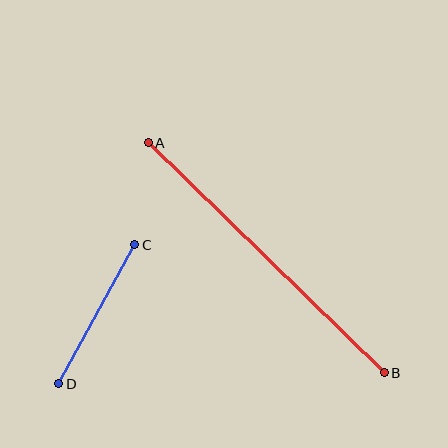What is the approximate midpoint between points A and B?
The midpoint is at approximately (266, 258) pixels.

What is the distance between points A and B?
The distance is approximately 329 pixels.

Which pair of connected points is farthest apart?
Points A and B are farthest apart.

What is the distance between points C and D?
The distance is approximately 158 pixels.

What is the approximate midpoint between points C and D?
The midpoint is at approximately (97, 314) pixels.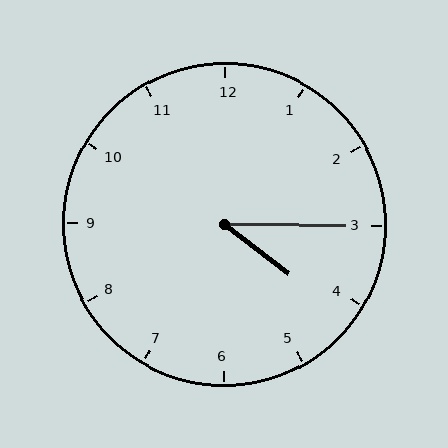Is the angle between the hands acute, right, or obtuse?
It is acute.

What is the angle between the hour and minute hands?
Approximately 38 degrees.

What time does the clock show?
4:15.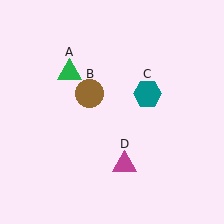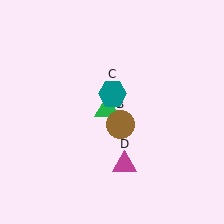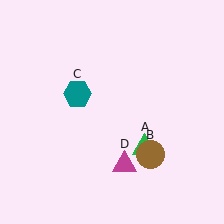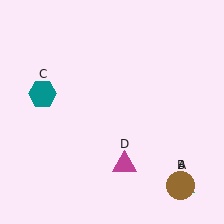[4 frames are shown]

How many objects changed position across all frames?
3 objects changed position: green triangle (object A), brown circle (object B), teal hexagon (object C).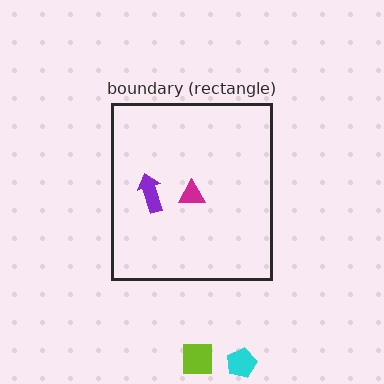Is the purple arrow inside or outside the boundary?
Inside.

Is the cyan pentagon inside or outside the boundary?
Outside.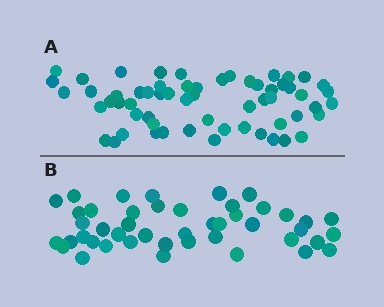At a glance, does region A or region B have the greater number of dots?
Region A (the top region) has more dots.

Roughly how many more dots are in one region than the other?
Region A has approximately 15 more dots than region B.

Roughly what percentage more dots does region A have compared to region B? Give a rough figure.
About 35% more.